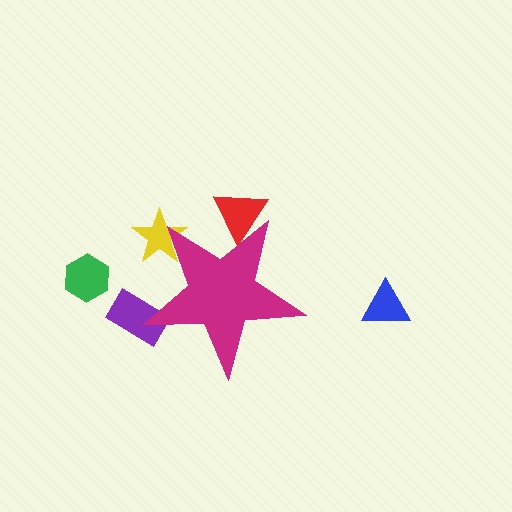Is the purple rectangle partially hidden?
Yes, the purple rectangle is partially hidden behind the magenta star.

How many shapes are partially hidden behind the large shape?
3 shapes are partially hidden.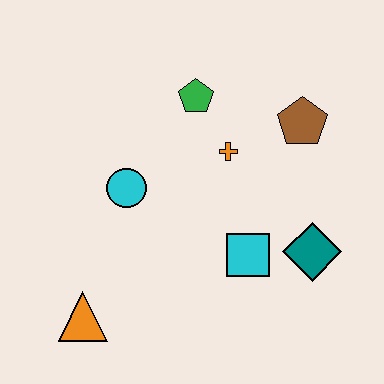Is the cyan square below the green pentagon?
Yes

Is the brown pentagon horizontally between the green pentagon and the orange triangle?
No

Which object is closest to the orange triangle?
The cyan circle is closest to the orange triangle.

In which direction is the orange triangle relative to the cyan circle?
The orange triangle is below the cyan circle.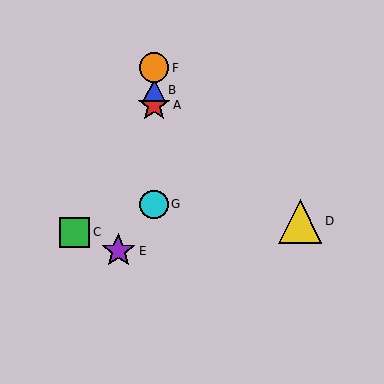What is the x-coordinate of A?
Object A is at x≈154.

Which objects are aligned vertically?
Objects A, B, F, G are aligned vertically.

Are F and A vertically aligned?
Yes, both are at x≈154.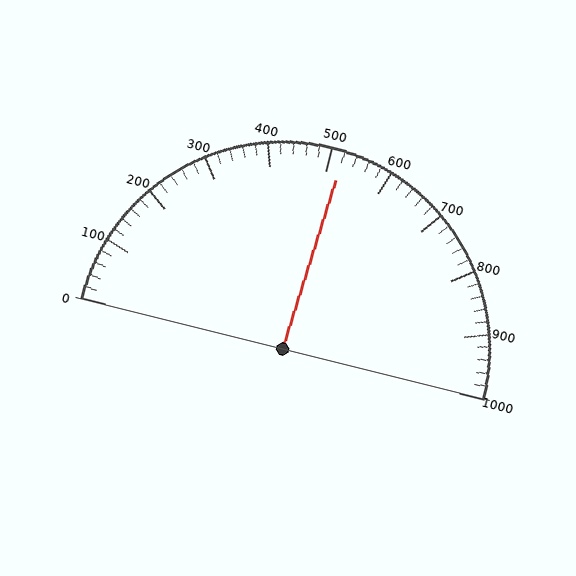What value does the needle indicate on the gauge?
The needle indicates approximately 520.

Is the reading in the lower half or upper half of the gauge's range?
The reading is in the upper half of the range (0 to 1000).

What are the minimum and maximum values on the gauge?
The gauge ranges from 0 to 1000.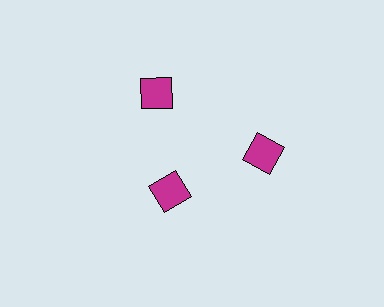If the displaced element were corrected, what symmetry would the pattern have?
It would have 3-fold rotational symmetry — the pattern would map onto itself every 120 degrees.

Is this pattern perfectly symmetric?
No. The 3 magenta diamonds are arranged in a ring, but one element near the 7 o'clock position is pulled inward toward the center, breaking the 3-fold rotational symmetry.